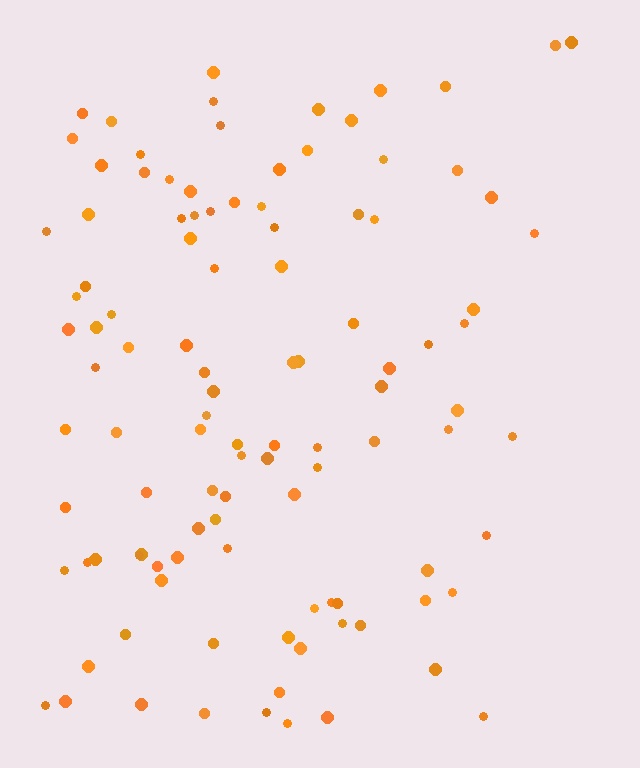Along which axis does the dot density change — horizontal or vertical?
Horizontal.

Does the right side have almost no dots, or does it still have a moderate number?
Still a moderate number, just noticeably fewer than the left.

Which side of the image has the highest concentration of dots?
The left.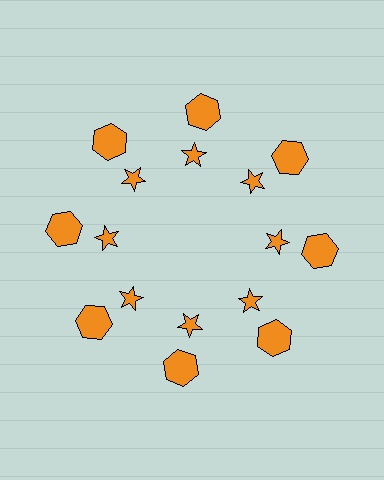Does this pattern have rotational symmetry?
Yes, this pattern has 8-fold rotational symmetry. It looks the same after rotating 45 degrees around the center.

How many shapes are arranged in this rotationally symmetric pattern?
There are 16 shapes, arranged in 8 groups of 2.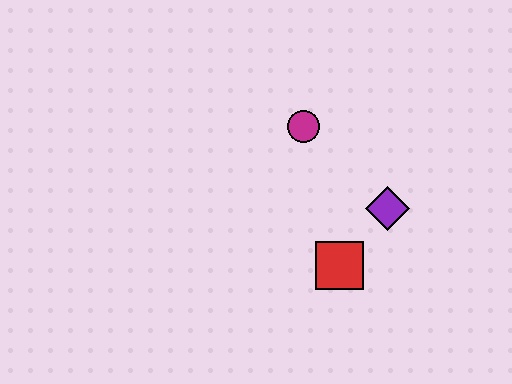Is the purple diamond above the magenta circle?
No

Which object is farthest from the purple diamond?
The magenta circle is farthest from the purple diamond.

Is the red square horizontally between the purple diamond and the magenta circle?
Yes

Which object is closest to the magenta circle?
The purple diamond is closest to the magenta circle.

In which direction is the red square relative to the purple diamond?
The red square is below the purple diamond.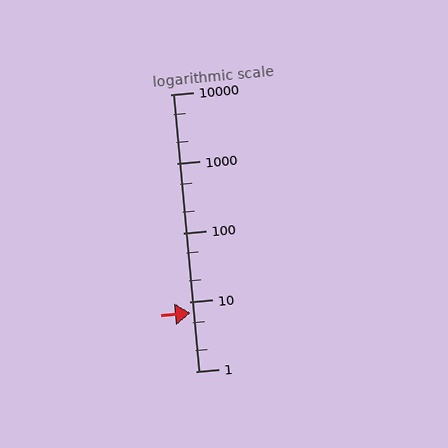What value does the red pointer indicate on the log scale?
The pointer indicates approximately 6.9.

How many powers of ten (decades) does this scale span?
The scale spans 4 decades, from 1 to 10000.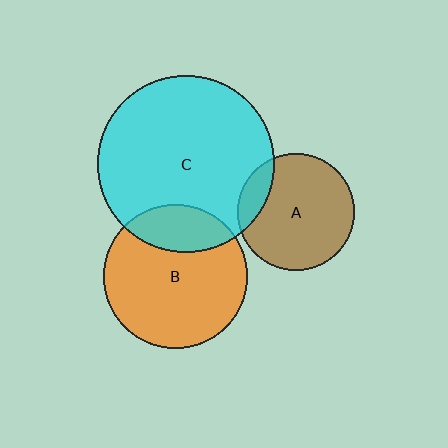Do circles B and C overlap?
Yes.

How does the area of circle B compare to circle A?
Approximately 1.5 times.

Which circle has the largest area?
Circle C (cyan).